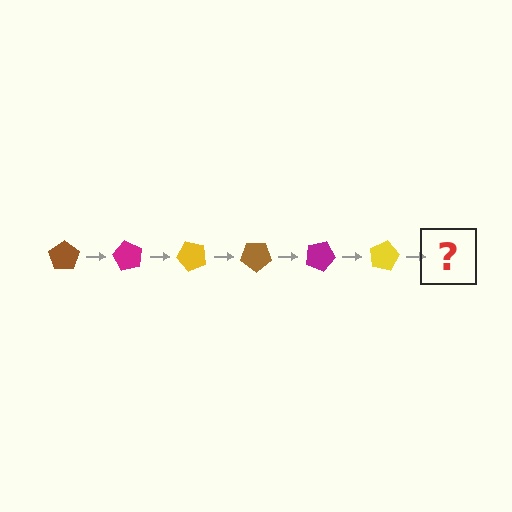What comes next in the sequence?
The next element should be a brown pentagon, rotated 360 degrees from the start.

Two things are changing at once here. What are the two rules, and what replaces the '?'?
The two rules are that it rotates 60 degrees each step and the color cycles through brown, magenta, and yellow. The '?' should be a brown pentagon, rotated 360 degrees from the start.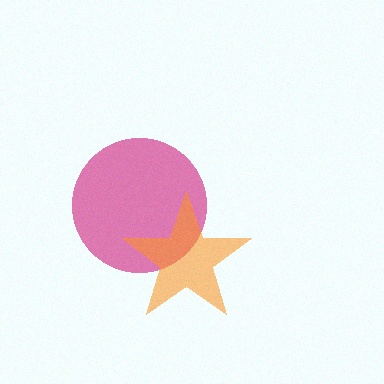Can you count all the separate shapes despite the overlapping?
Yes, there are 2 separate shapes.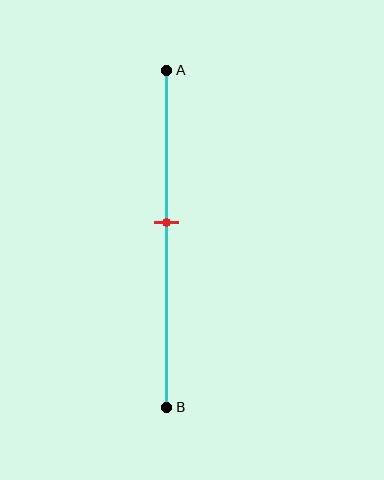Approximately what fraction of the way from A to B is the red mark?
The red mark is approximately 45% of the way from A to B.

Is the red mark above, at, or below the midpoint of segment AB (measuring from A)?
The red mark is above the midpoint of segment AB.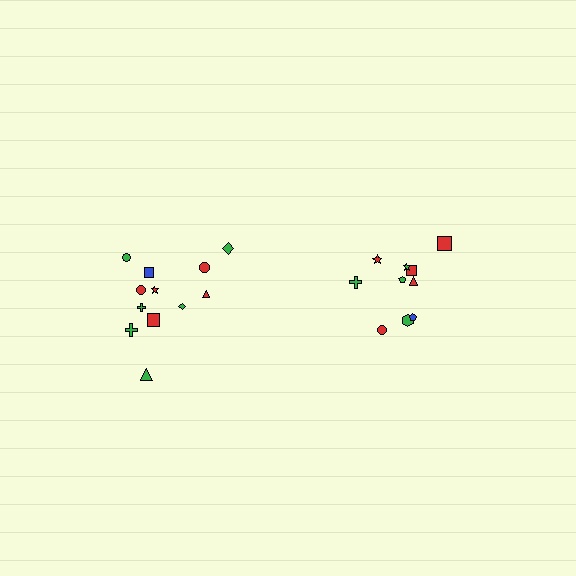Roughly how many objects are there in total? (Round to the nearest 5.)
Roughly 20 objects in total.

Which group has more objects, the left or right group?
The left group.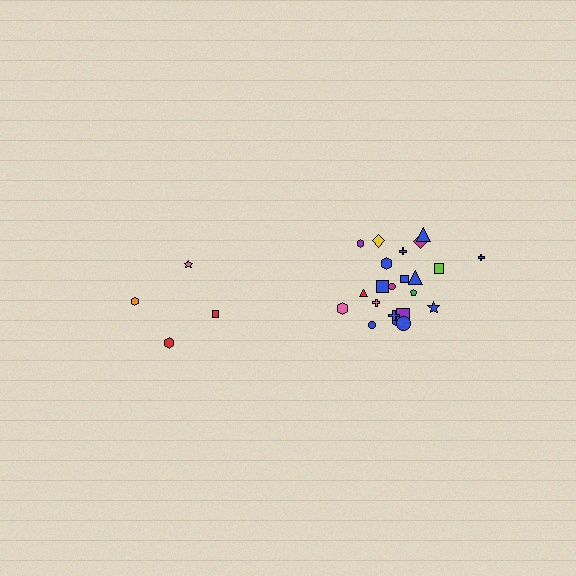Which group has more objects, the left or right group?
The right group.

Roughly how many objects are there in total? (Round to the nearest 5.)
Roughly 25 objects in total.